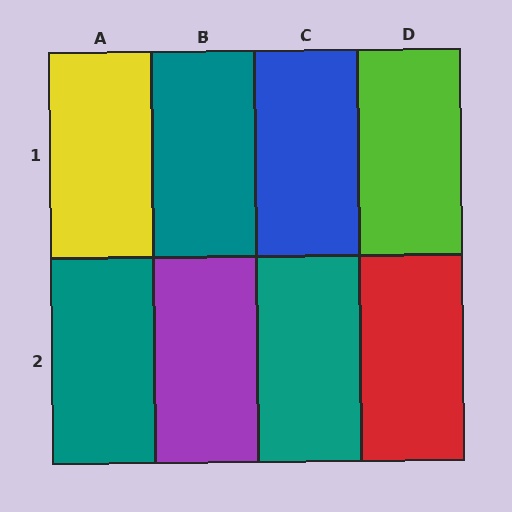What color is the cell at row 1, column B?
Teal.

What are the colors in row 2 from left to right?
Teal, purple, teal, red.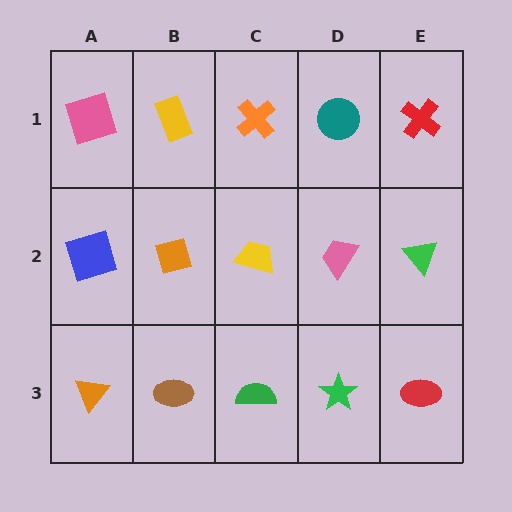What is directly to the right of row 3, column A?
A brown ellipse.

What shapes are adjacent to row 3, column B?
An orange diamond (row 2, column B), an orange triangle (row 3, column A), a green semicircle (row 3, column C).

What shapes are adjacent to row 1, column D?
A pink trapezoid (row 2, column D), an orange cross (row 1, column C), a red cross (row 1, column E).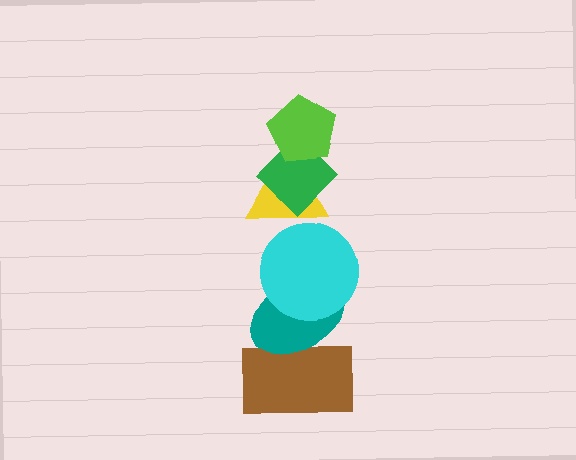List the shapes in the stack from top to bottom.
From top to bottom: the lime pentagon, the green diamond, the yellow triangle, the cyan circle, the teal ellipse, the brown rectangle.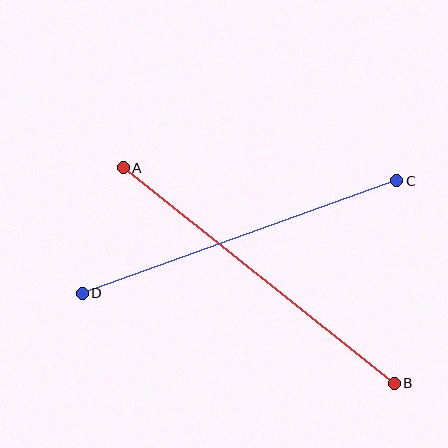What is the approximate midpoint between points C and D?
The midpoint is at approximately (240, 237) pixels.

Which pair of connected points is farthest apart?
Points A and B are farthest apart.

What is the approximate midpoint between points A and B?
The midpoint is at approximately (259, 276) pixels.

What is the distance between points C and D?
The distance is approximately 334 pixels.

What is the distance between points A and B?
The distance is approximately 346 pixels.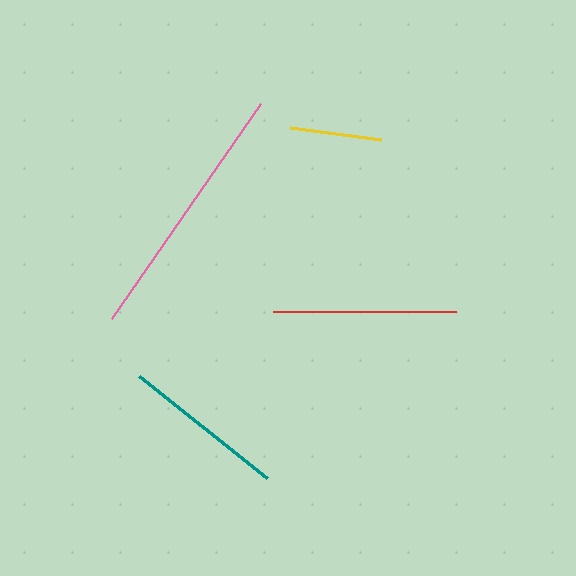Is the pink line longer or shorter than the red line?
The pink line is longer than the red line.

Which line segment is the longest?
The pink line is the longest at approximately 262 pixels.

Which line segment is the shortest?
The yellow line is the shortest at approximately 92 pixels.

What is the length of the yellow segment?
The yellow segment is approximately 92 pixels long.